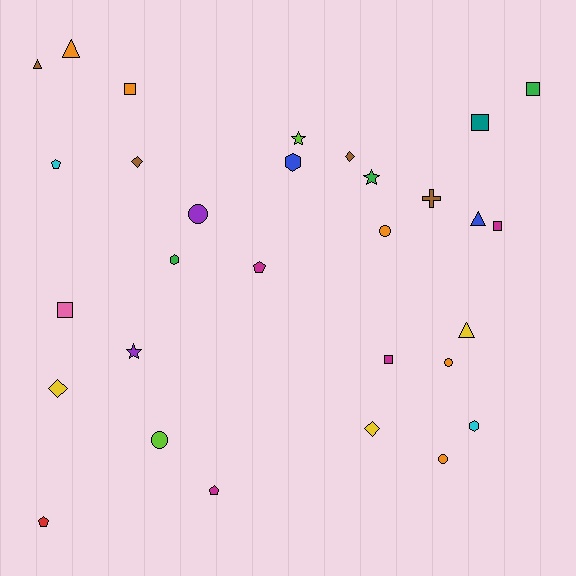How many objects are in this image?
There are 30 objects.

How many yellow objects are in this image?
There are 3 yellow objects.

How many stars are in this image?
There are 3 stars.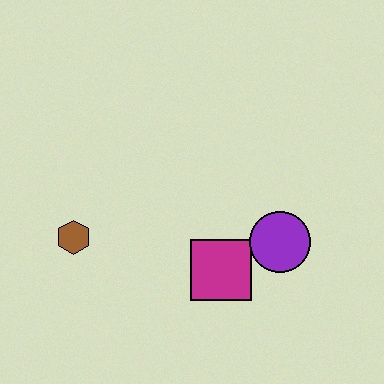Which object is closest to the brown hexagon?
The magenta square is closest to the brown hexagon.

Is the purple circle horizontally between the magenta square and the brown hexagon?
No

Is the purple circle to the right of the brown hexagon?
Yes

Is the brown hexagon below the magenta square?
No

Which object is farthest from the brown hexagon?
The purple circle is farthest from the brown hexagon.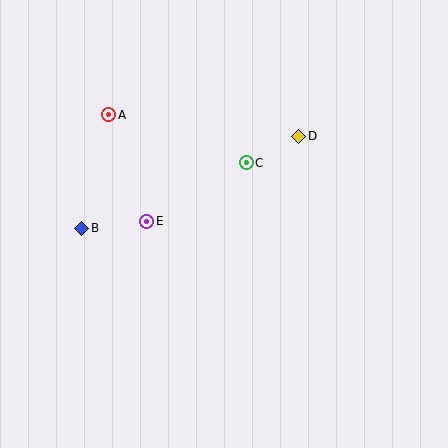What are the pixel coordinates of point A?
Point A is at (109, 115).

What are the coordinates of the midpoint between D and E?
The midpoint between D and E is at (223, 179).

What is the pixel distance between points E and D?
The distance between E and D is 174 pixels.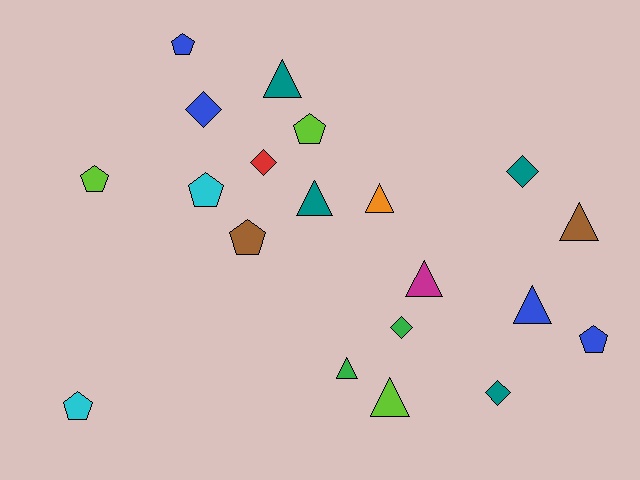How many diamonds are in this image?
There are 5 diamonds.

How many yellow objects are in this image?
There are no yellow objects.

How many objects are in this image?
There are 20 objects.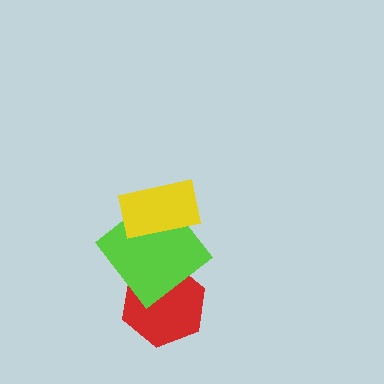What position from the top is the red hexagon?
The red hexagon is 3rd from the top.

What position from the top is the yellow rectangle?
The yellow rectangle is 1st from the top.